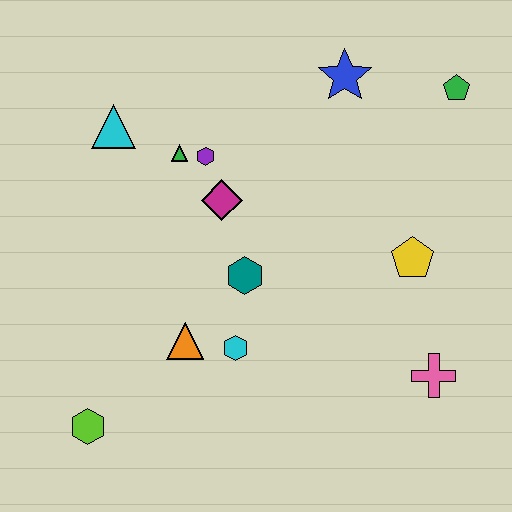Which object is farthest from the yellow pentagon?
The lime hexagon is farthest from the yellow pentagon.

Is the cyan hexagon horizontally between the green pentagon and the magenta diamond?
Yes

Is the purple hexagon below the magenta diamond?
No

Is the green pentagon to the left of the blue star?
No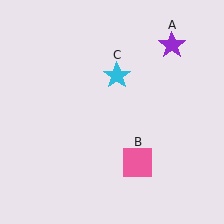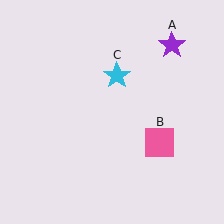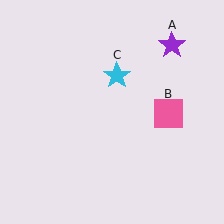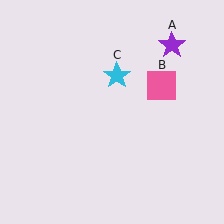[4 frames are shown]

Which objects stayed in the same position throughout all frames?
Purple star (object A) and cyan star (object C) remained stationary.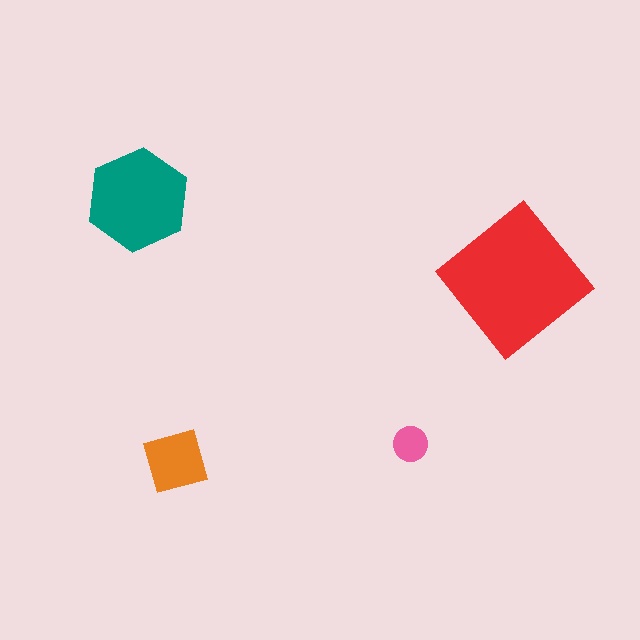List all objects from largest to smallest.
The red diamond, the teal hexagon, the orange diamond, the pink circle.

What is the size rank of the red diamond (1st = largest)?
1st.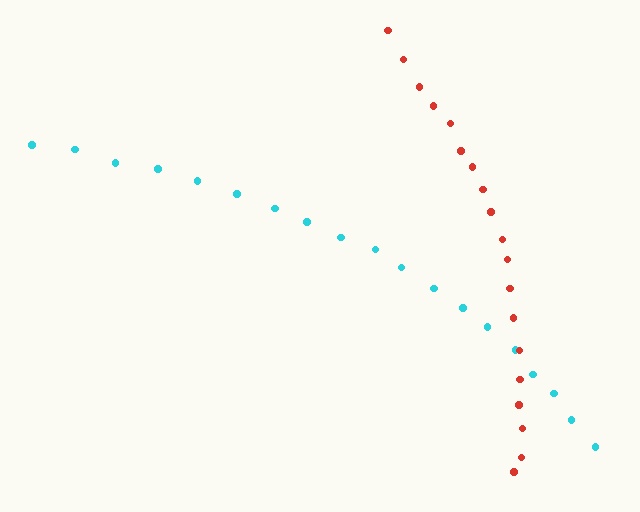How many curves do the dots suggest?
There are 2 distinct paths.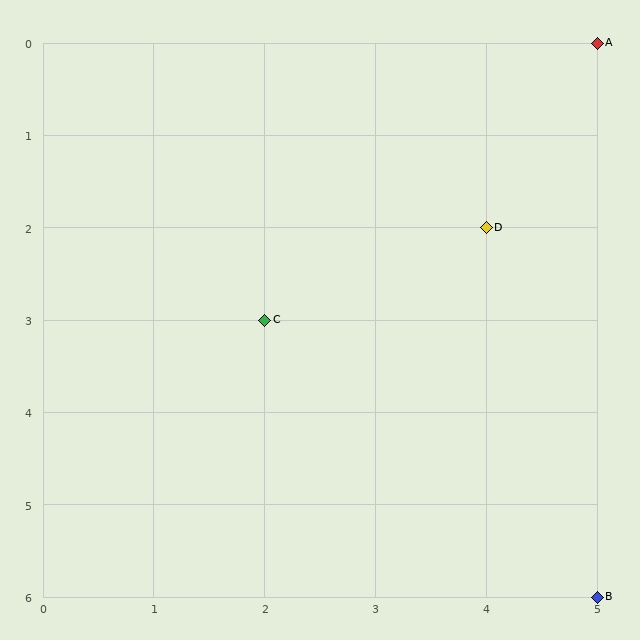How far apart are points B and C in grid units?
Points B and C are 3 columns and 3 rows apart (about 4.2 grid units diagonally).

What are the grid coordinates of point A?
Point A is at grid coordinates (5, 0).